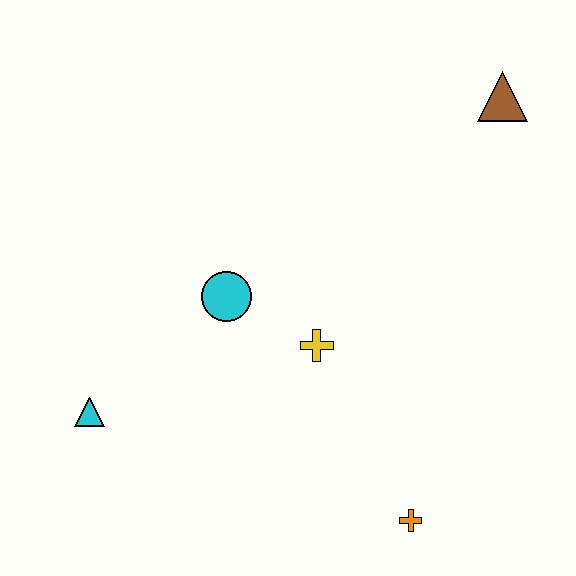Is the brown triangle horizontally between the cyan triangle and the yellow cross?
No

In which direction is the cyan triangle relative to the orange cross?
The cyan triangle is to the left of the orange cross.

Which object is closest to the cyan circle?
The yellow cross is closest to the cyan circle.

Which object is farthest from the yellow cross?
The brown triangle is farthest from the yellow cross.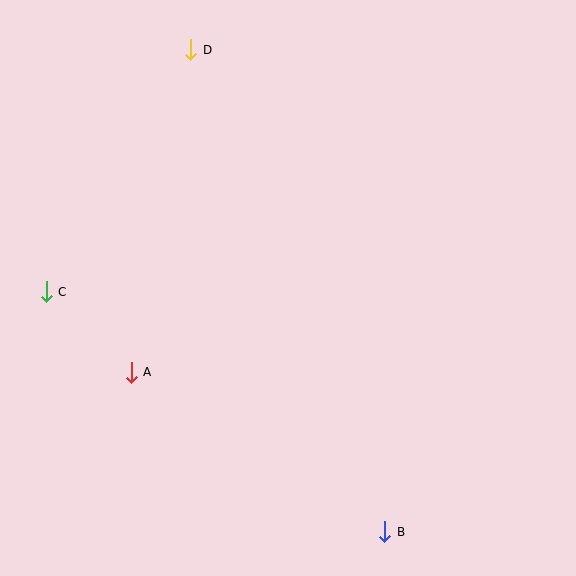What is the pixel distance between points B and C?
The distance between B and C is 415 pixels.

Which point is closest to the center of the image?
Point A at (131, 372) is closest to the center.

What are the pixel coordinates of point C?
Point C is at (46, 292).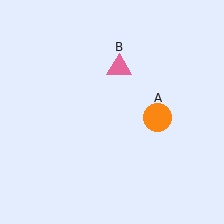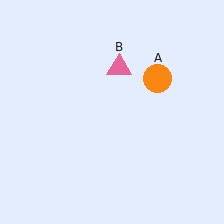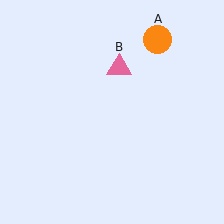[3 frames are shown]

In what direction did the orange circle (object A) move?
The orange circle (object A) moved up.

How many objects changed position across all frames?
1 object changed position: orange circle (object A).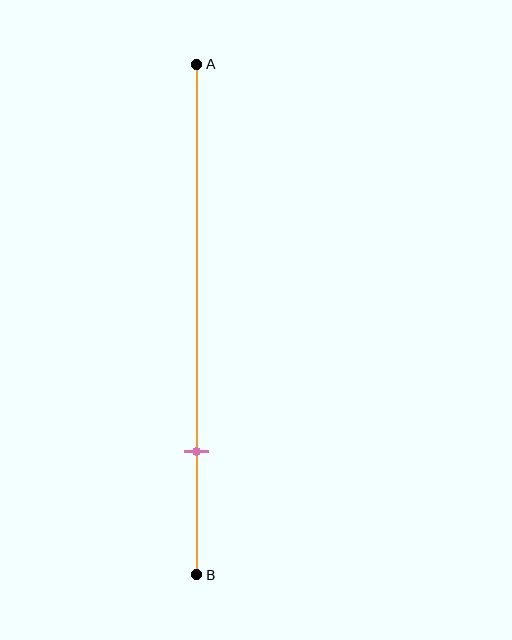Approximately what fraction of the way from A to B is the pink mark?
The pink mark is approximately 75% of the way from A to B.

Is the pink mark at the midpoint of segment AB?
No, the mark is at about 75% from A, not at the 50% midpoint.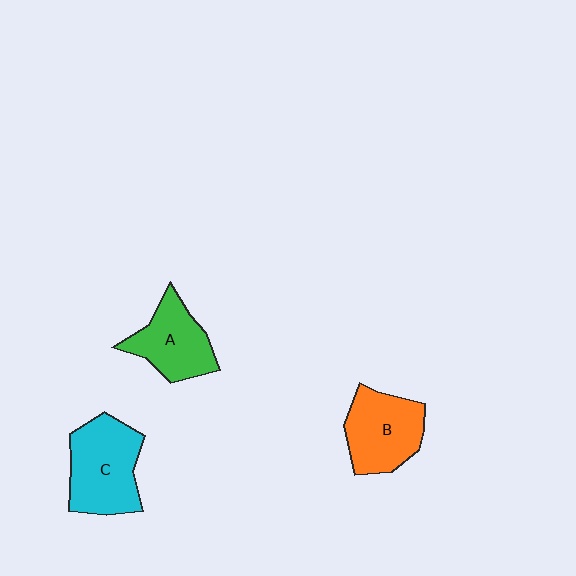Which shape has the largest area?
Shape C (cyan).